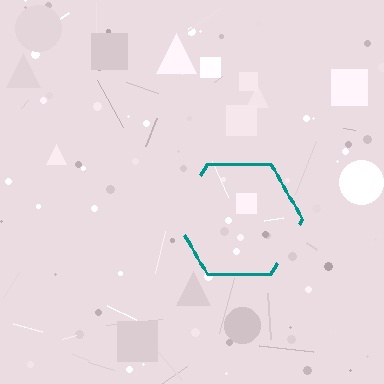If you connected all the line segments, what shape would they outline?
They would outline a hexagon.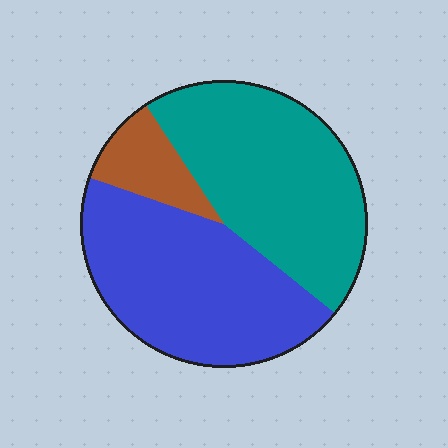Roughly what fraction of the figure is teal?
Teal takes up between a third and a half of the figure.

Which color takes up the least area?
Brown, at roughly 10%.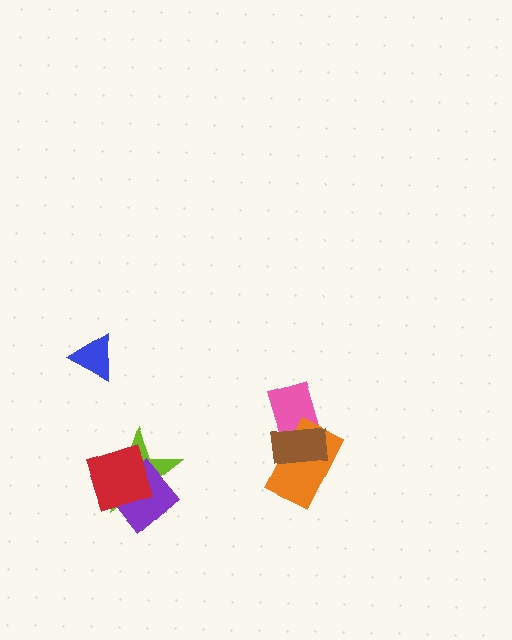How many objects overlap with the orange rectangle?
2 objects overlap with the orange rectangle.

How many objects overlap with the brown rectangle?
2 objects overlap with the brown rectangle.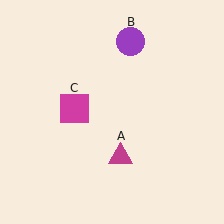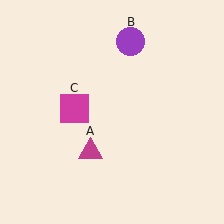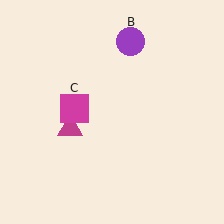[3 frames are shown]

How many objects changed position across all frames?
1 object changed position: magenta triangle (object A).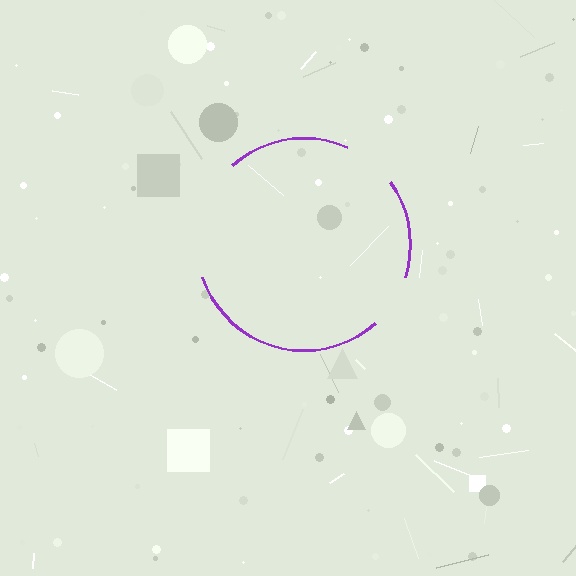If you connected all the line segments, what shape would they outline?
They would outline a circle.